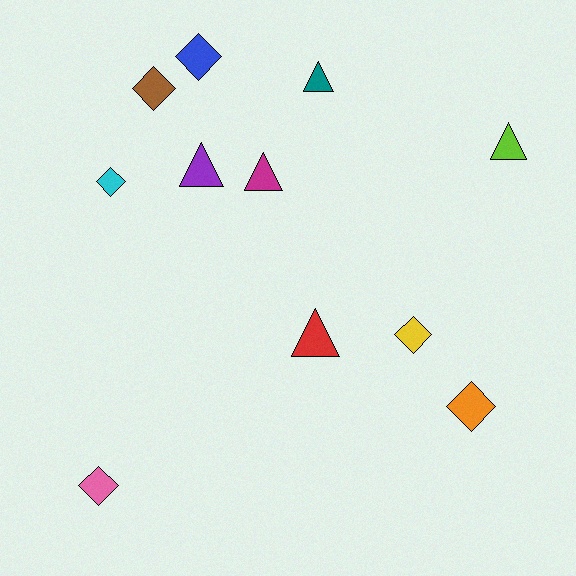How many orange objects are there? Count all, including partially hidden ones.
There is 1 orange object.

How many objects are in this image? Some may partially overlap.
There are 11 objects.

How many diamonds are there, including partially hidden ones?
There are 6 diamonds.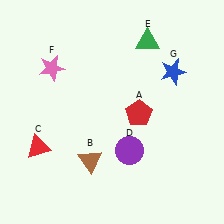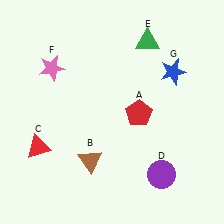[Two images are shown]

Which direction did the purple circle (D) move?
The purple circle (D) moved right.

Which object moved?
The purple circle (D) moved right.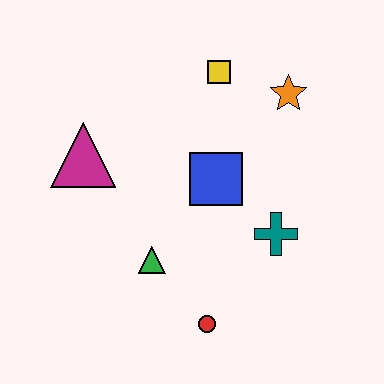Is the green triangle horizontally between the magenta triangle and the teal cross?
Yes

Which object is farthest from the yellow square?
The red circle is farthest from the yellow square.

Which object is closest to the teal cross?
The blue square is closest to the teal cross.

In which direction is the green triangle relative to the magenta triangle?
The green triangle is below the magenta triangle.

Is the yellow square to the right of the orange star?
No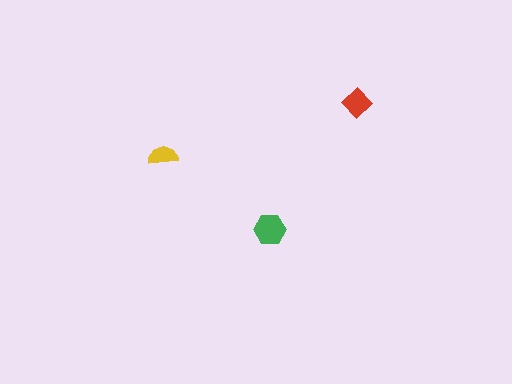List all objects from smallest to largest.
The yellow semicircle, the red diamond, the green hexagon.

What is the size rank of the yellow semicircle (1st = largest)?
3rd.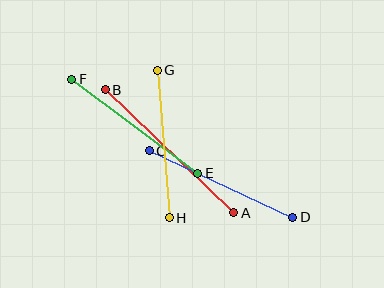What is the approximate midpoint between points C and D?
The midpoint is at approximately (221, 184) pixels.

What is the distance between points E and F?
The distance is approximately 157 pixels.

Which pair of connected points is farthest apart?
Points A and B are farthest apart.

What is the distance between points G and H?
The distance is approximately 148 pixels.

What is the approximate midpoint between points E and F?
The midpoint is at approximately (135, 126) pixels.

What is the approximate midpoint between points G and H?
The midpoint is at approximately (163, 144) pixels.